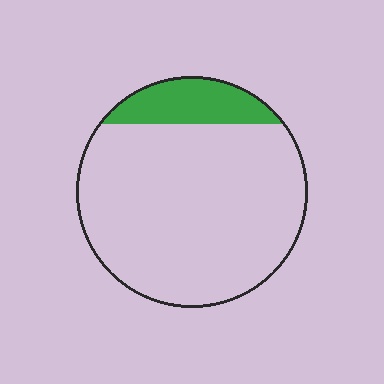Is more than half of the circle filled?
No.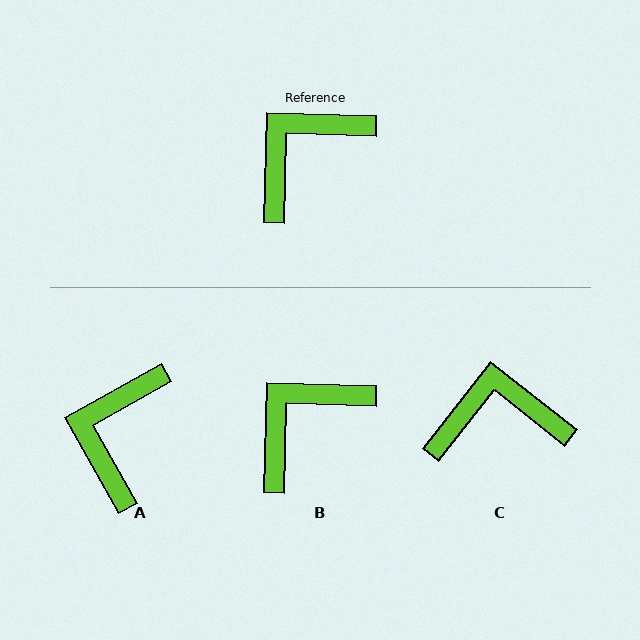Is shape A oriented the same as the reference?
No, it is off by about 31 degrees.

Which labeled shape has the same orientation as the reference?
B.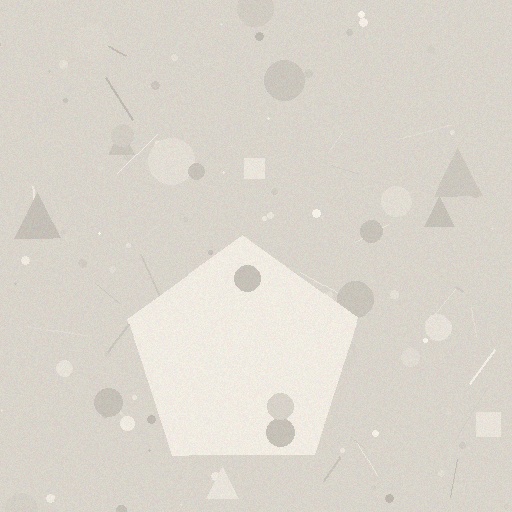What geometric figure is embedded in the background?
A pentagon is embedded in the background.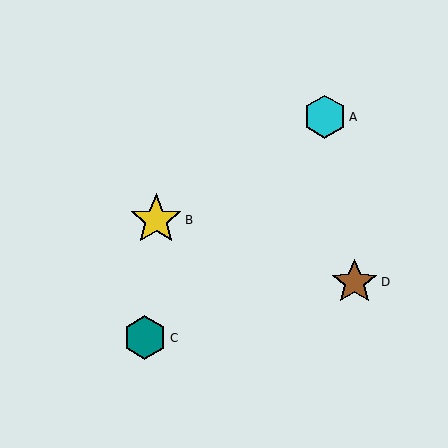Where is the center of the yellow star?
The center of the yellow star is at (156, 220).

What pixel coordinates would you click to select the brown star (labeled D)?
Click at (355, 282) to select the brown star D.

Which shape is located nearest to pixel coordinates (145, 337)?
The teal hexagon (labeled C) at (145, 338) is nearest to that location.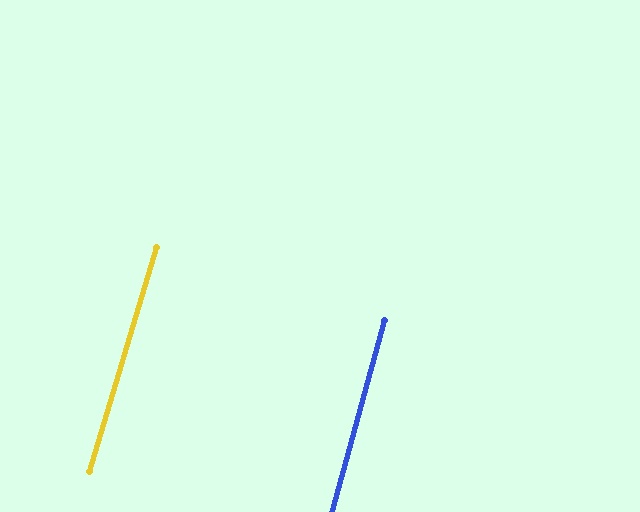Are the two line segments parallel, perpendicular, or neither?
Parallel — their directions differ by only 1.2°.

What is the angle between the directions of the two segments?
Approximately 1 degree.